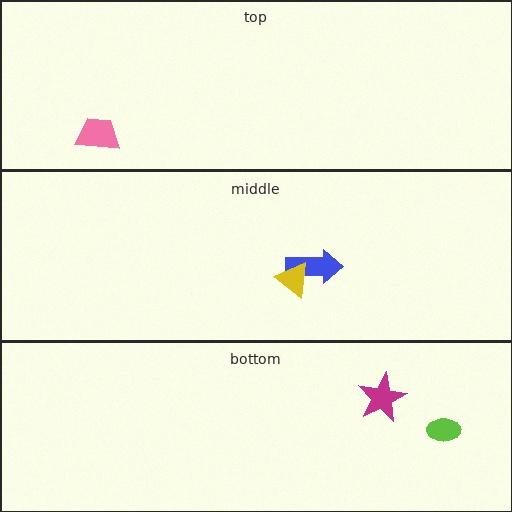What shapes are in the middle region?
The blue arrow, the yellow triangle.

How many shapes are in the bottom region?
2.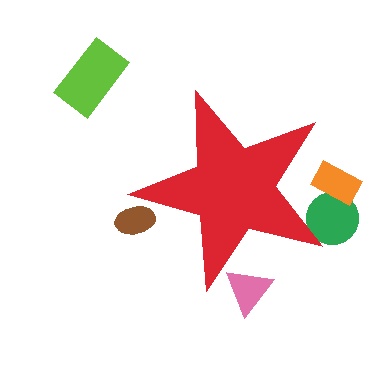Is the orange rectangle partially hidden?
Yes, the orange rectangle is partially hidden behind the red star.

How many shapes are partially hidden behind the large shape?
4 shapes are partially hidden.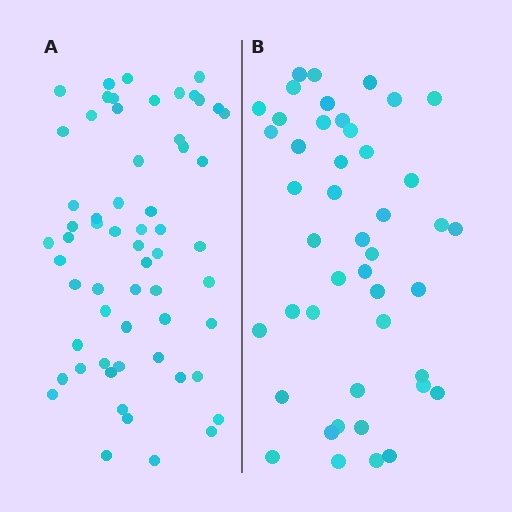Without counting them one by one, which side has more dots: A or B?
Region A (the left region) has more dots.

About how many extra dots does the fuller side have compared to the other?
Region A has approximately 15 more dots than region B.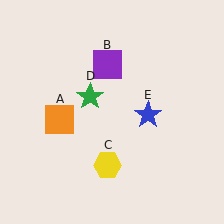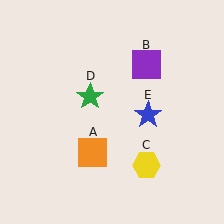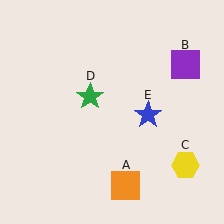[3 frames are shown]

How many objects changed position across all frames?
3 objects changed position: orange square (object A), purple square (object B), yellow hexagon (object C).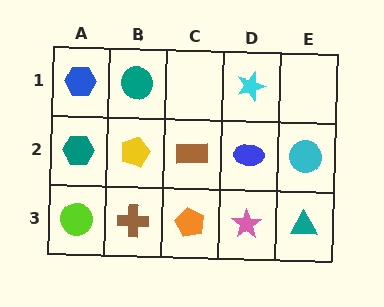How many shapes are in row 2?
5 shapes.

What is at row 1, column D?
A cyan star.